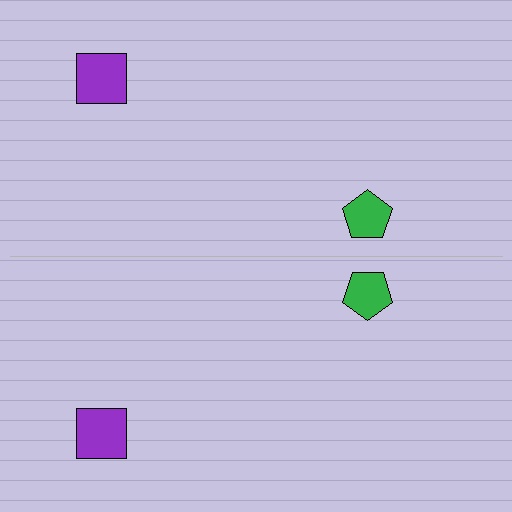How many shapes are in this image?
There are 4 shapes in this image.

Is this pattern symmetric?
Yes, this pattern has bilateral (reflection) symmetry.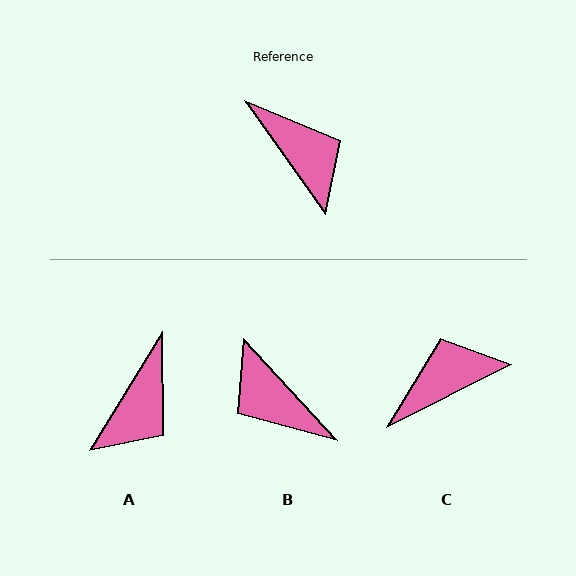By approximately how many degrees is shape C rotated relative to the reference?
Approximately 81 degrees counter-clockwise.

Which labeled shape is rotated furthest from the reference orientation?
B, about 173 degrees away.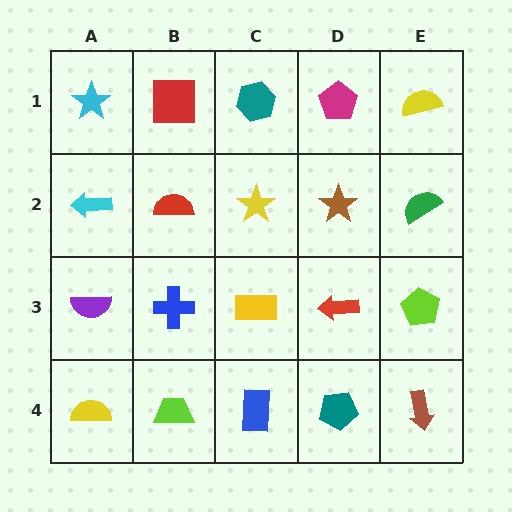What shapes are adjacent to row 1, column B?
A red semicircle (row 2, column B), a cyan star (row 1, column A), a teal hexagon (row 1, column C).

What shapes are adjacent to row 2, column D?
A magenta pentagon (row 1, column D), a red arrow (row 3, column D), a yellow star (row 2, column C), a green semicircle (row 2, column E).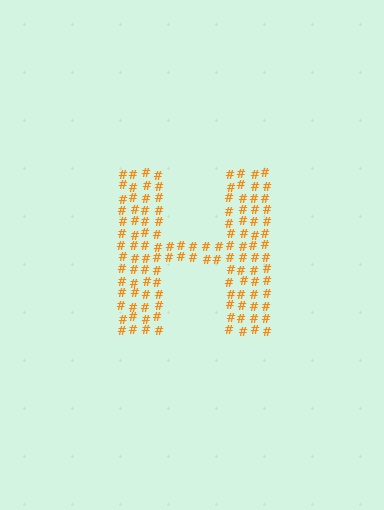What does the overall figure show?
The overall figure shows the letter H.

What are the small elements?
The small elements are hash symbols.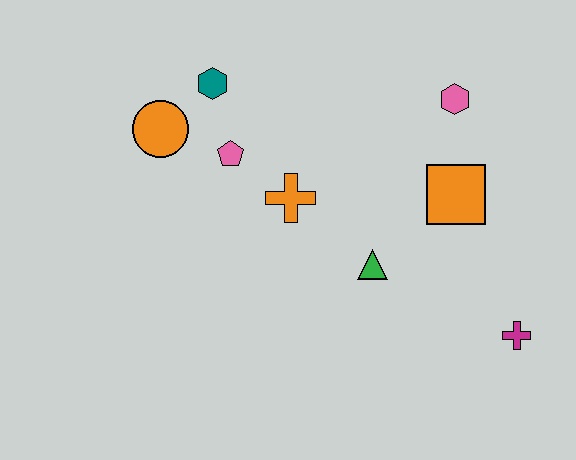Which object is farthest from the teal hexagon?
The magenta cross is farthest from the teal hexagon.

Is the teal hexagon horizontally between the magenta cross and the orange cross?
No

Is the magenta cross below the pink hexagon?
Yes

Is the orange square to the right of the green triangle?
Yes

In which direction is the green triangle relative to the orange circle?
The green triangle is to the right of the orange circle.